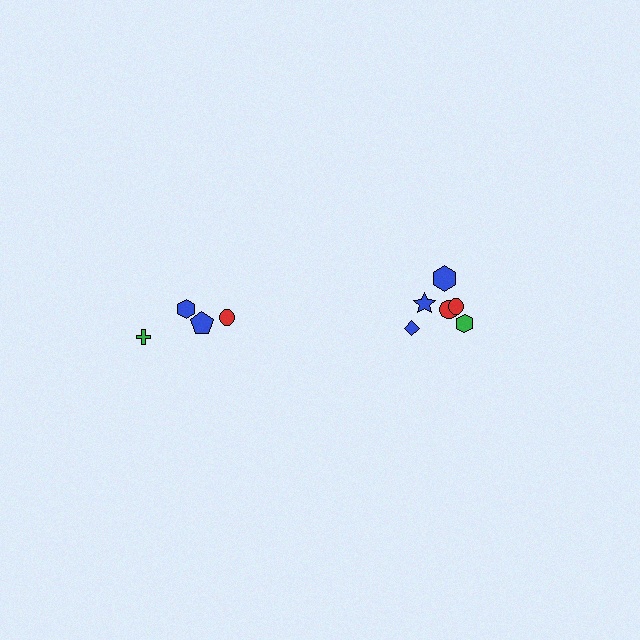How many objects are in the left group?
There are 4 objects.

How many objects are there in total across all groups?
There are 10 objects.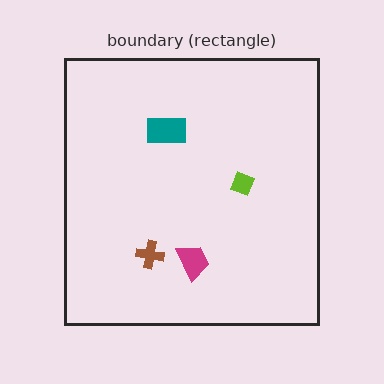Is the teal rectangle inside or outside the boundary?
Inside.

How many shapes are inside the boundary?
4 inside, 0 outside.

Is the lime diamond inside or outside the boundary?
Inside.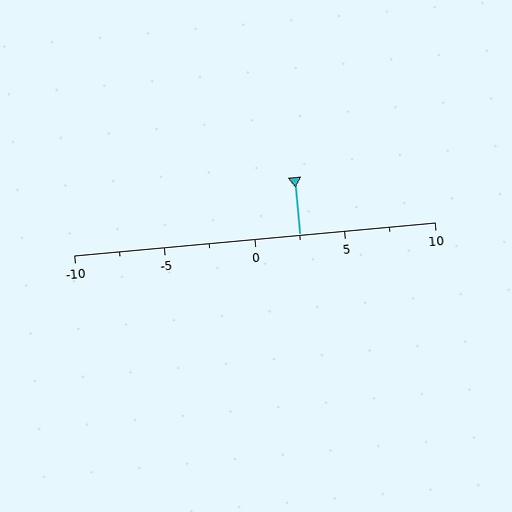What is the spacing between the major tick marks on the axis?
The major ticks are spaced 5 apart.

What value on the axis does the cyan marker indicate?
The marker indicates approximately 2.5.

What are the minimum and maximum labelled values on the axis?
The axis runs from -10 to 10.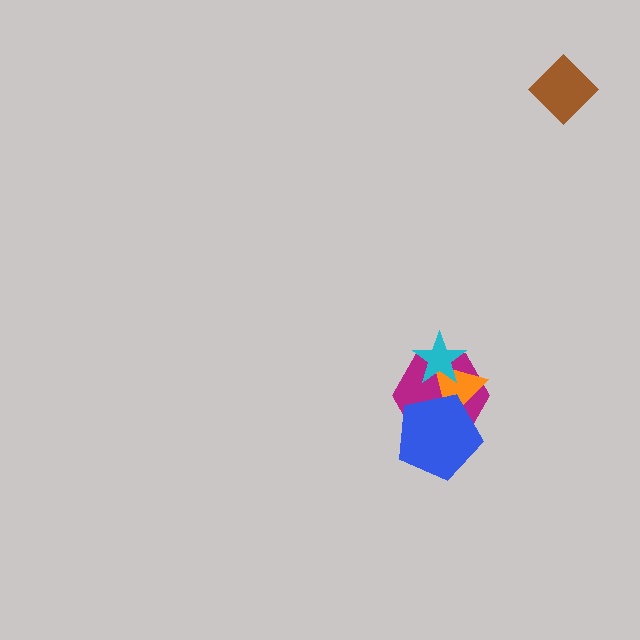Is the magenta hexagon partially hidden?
Yes, it is partially covered by another shape.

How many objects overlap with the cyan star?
2 objects overlap with the cyan star.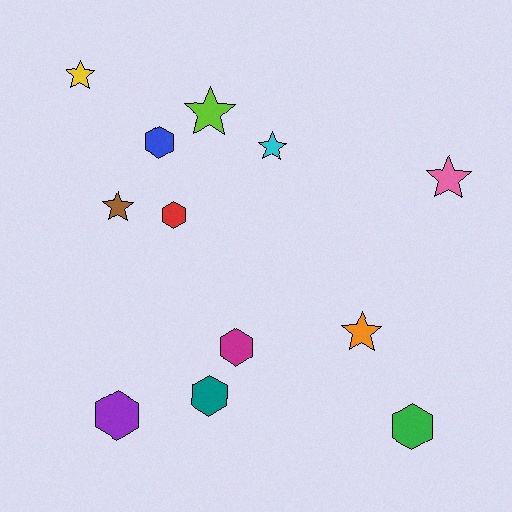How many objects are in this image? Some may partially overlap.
There are 12 objects.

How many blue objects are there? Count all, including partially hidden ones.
There is 1 blue object.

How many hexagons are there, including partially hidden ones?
There are 6 hexagons.